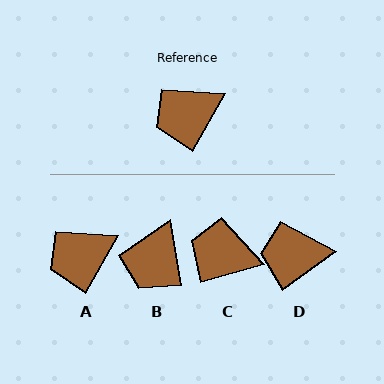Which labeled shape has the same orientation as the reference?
A.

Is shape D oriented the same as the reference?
No, it is off by about 24 degrees.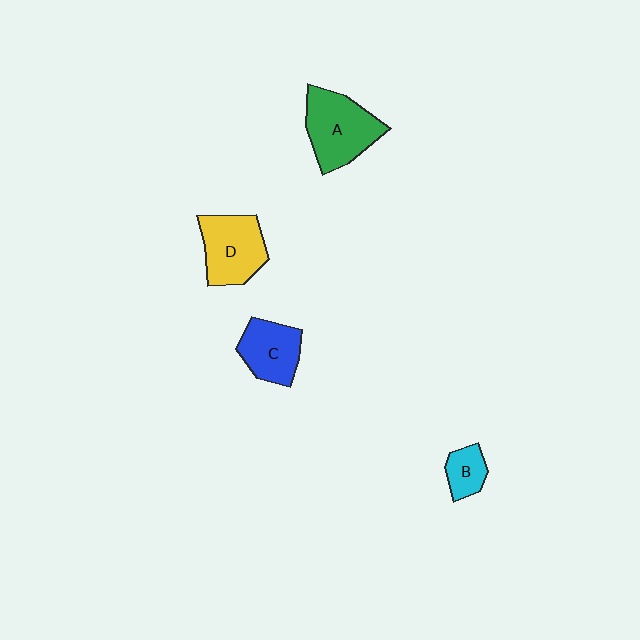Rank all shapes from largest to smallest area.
From largest to smallest: A (green), D (yellow), C (blue), B (cyan).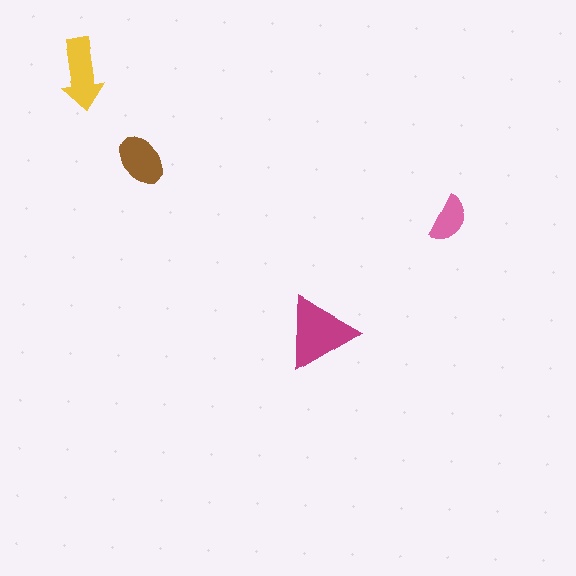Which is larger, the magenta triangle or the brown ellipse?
The magenta triangle.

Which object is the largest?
The magenta triangle.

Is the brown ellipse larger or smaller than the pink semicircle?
Larger.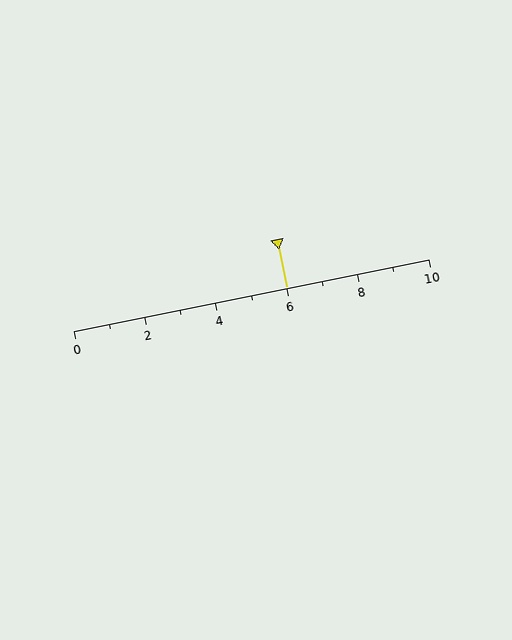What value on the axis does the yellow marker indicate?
The marker indicates approximately 6.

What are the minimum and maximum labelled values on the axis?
The axis runs from 0 to 10.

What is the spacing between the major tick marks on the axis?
The major ticks are spaced 2 apart.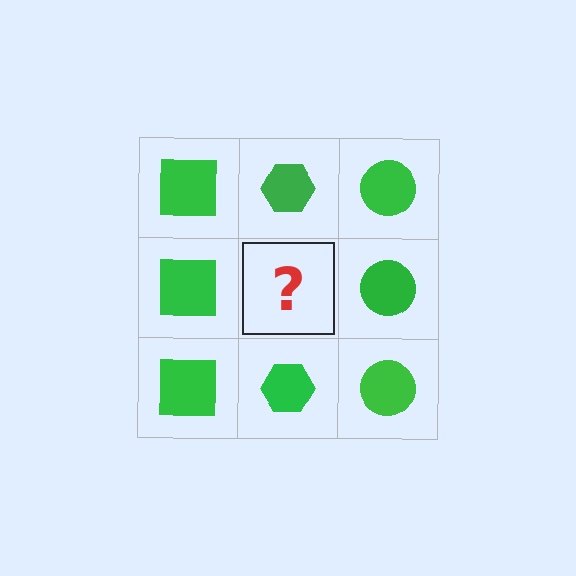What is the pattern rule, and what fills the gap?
The rule is that each column has a consistent shape. The gap should be filled with a green hexagon.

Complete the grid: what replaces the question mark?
The question mark should be replaced with a green hexagon.